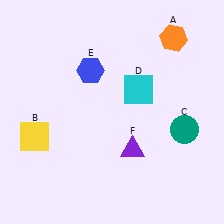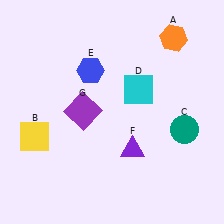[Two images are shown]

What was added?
A purple square (G) was added in Image 2.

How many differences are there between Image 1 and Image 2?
There is 1 difference between the two images.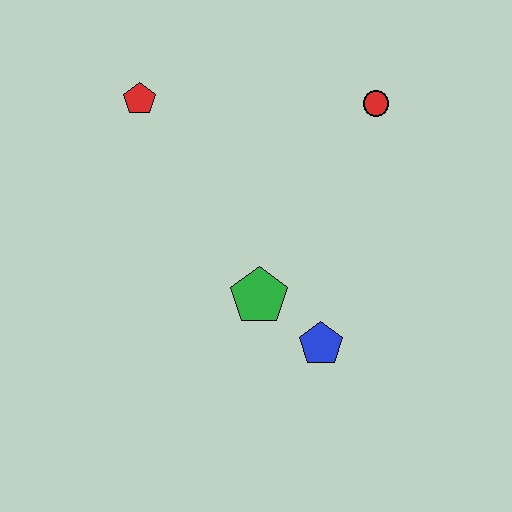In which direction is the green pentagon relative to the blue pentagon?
The green pentagon is to the left of the blue pentagon.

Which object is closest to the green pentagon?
The blue pentagon is closest to the green pentagon.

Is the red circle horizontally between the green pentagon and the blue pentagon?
No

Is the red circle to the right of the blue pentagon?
Yes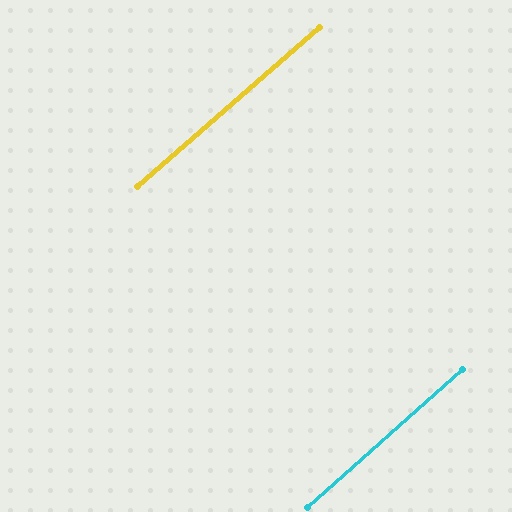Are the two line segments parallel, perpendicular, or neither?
Parallel — their directions differ by only 0.5°.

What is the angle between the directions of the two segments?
Approximately 0 degrees.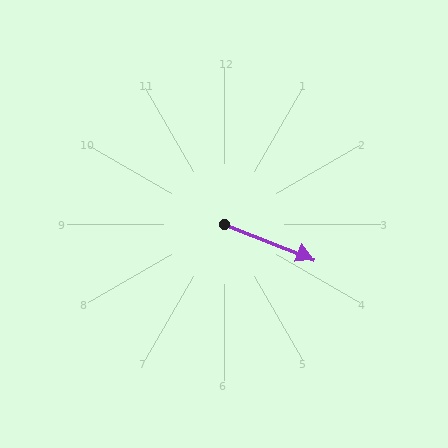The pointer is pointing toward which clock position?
Roughly 4 o'clock.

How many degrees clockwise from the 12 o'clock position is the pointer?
Approximately 111 degrees.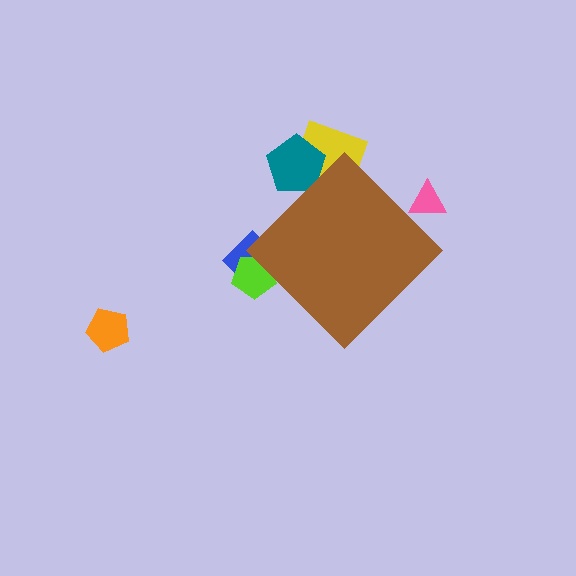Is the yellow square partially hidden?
Yes, the yellow square is partially hidden behind the brown diamond.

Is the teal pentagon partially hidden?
Yes, the teal pentagon is partially hidden behind the brown diamond.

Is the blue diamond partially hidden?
Yes, the blue diamond is partially hidden behind the brown diamond.